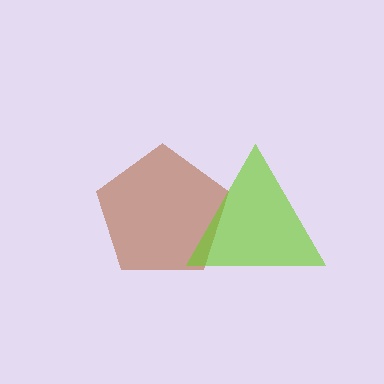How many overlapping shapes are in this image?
There are 2 overlapping shapes in the image.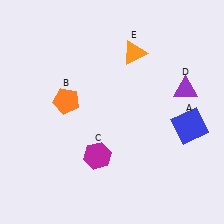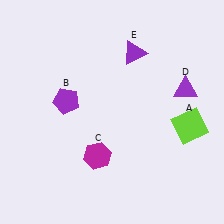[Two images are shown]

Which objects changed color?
A changed from blue to lime. B changed from orange to purple. E changed from orange to purple.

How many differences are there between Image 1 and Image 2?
There are 3 differences between the two images.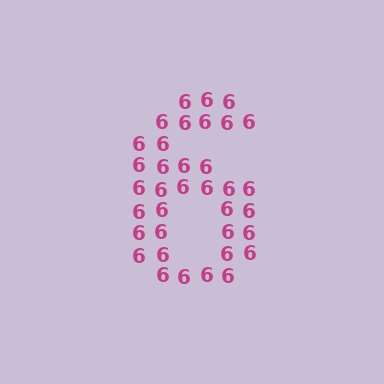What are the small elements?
The small elements are digit 6's.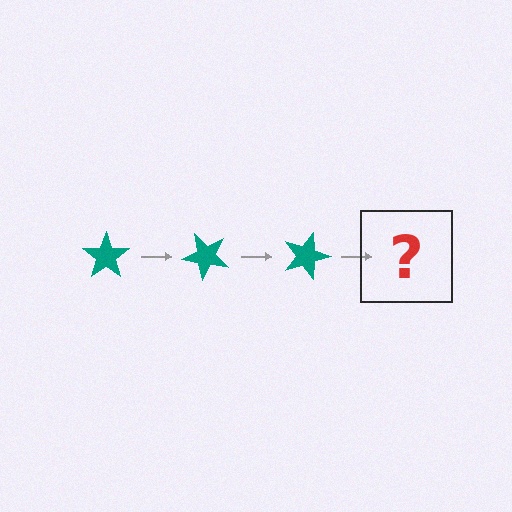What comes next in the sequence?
The next element should be a teal star rotated 135 degrees.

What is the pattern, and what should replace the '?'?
The pattern is that the star rotates 45 degrees each step. The '?' should be a teal star rotated 135 degrees.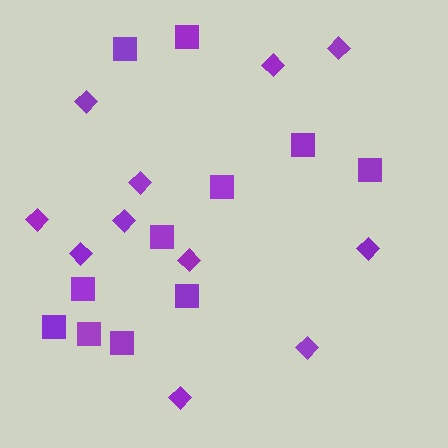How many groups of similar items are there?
There are 2 groups: one group of squares (11) and one group of diamonds (11).